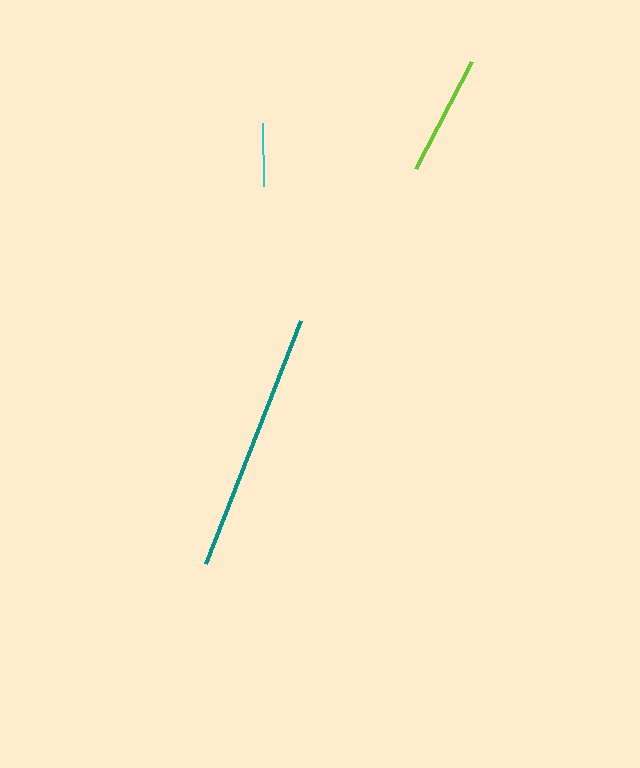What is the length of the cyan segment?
The cyan segment is approximately 63 pixels long.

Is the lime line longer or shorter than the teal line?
The teal line is longer than the lime line.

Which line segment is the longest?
The teal line is the longest at approximately 260 pixels.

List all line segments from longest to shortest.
From longest to shortest: teal, lime, cyan.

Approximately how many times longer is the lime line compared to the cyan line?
The lime line is approximately 1.9 times the length of the cyan line.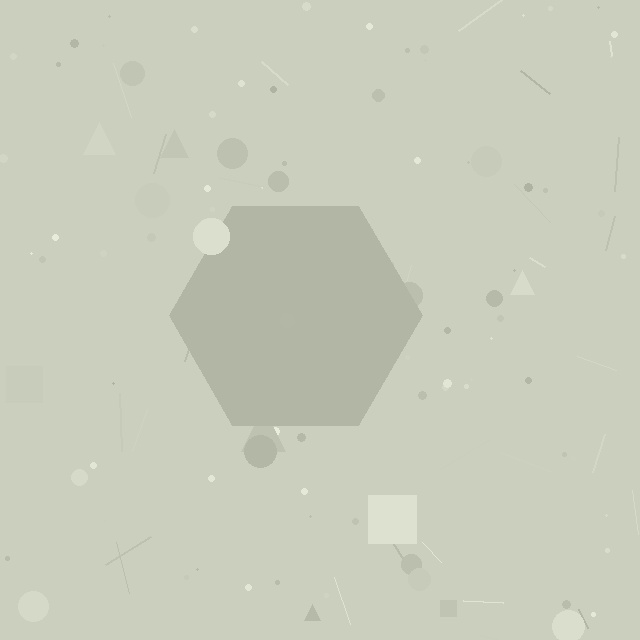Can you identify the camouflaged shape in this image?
The camouflaged shape is a hexagon.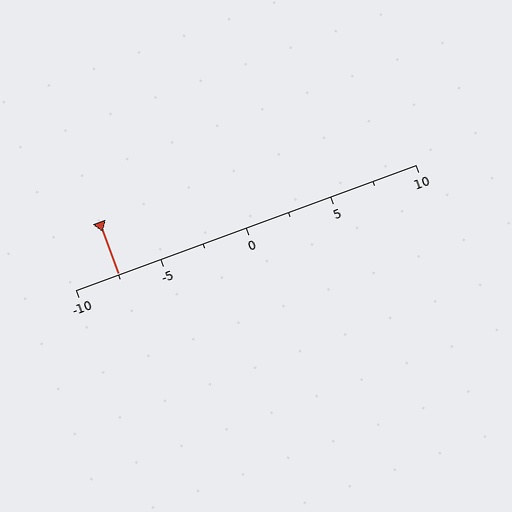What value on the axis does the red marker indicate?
The marker indicates approximately -7.5.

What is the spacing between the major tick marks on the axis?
The major ticks are spaced 5 apart.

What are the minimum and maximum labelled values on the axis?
The axis runs from -10 to 10.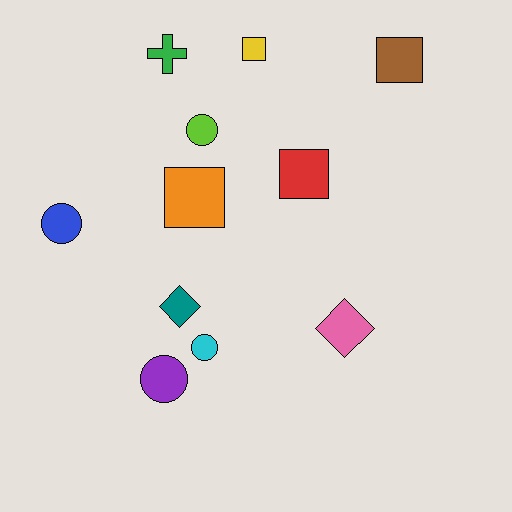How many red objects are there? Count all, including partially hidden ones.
There is 1 red object.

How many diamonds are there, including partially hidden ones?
There are 2 diamonds.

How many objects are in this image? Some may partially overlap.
There are 11 objects.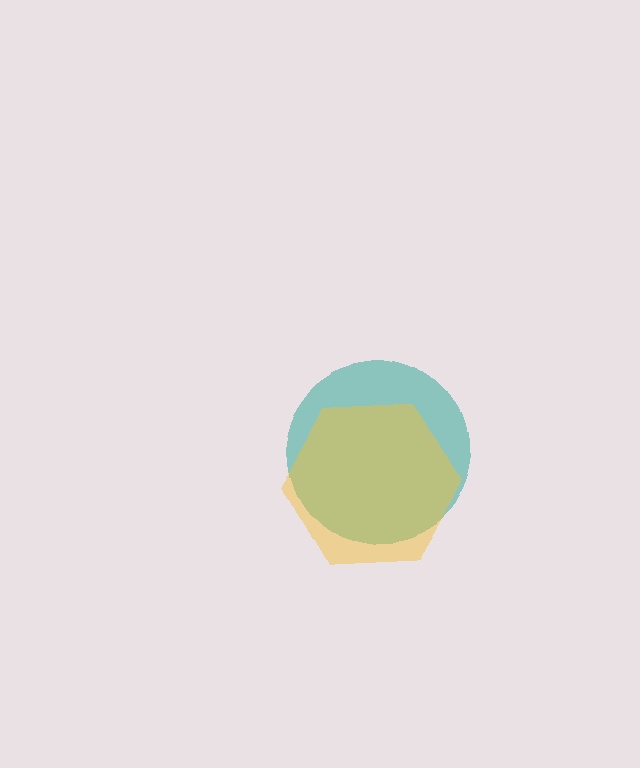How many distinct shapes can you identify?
There are 2 distinct shapes: a teal circle, a yellow hexagon.